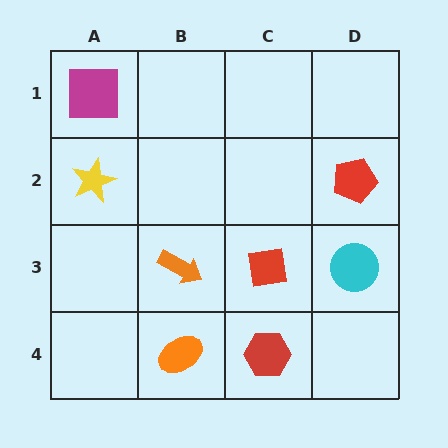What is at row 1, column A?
A magenta square.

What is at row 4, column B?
An orange ellipse.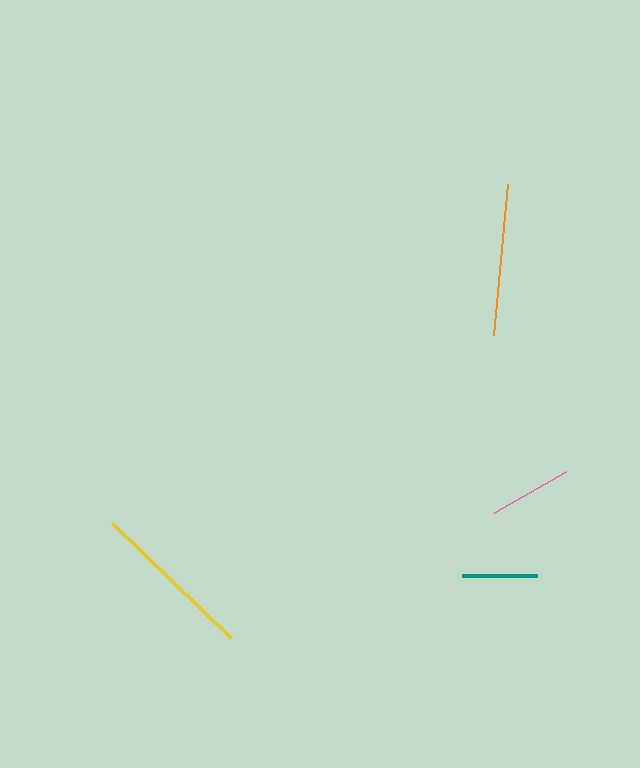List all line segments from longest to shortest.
From longest to shortest: yellow, orange, pink, teal.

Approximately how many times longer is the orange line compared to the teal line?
The orange line is approximately 2.0 times the length of the teal line.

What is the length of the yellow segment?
The yellow segment is approximately 166 pixels long.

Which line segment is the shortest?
The teal line is the shortest at approximately 75 pixels.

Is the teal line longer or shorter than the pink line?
The pink line is longer than the teal line.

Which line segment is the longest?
The yellow line is the longest at approximately 166 pixels.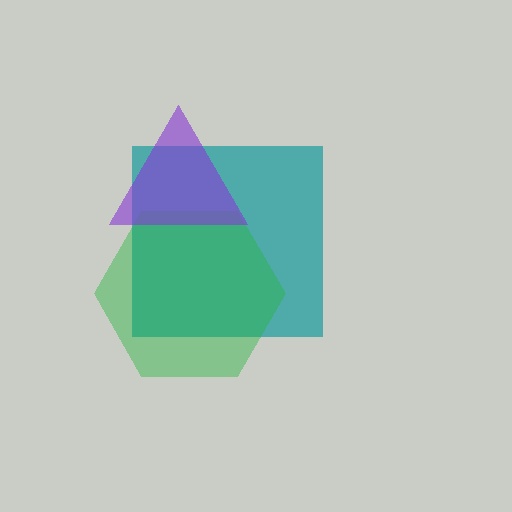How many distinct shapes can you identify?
There are 3 distinct shapes: a teal square, a green hexagon, a purple triangle.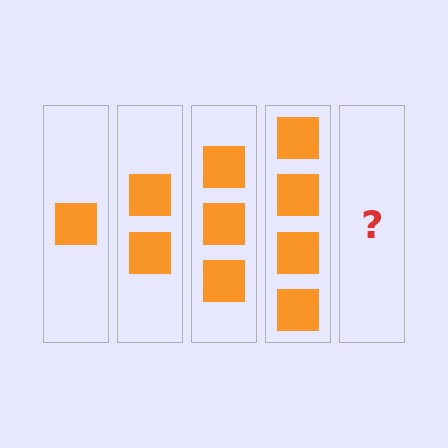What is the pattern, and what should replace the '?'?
The pattern is that each step adds one more square. The '?' should be 5 squares.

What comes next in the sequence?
The next element should be 5 squares.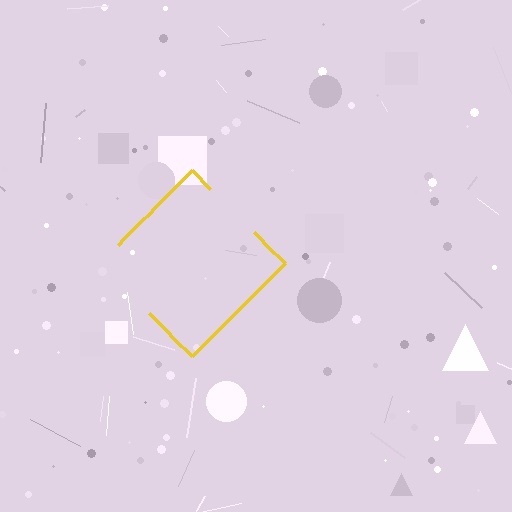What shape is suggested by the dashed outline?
The dashed outline suggests a diamond.